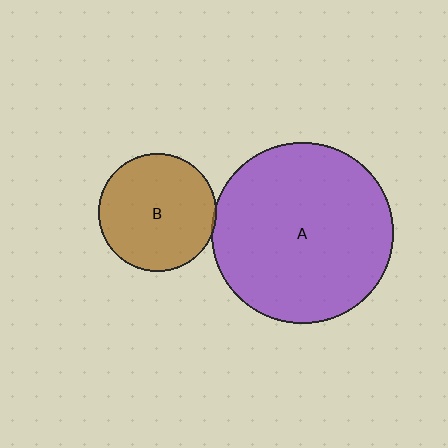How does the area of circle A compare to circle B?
Approximately 2.4 times.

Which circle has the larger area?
Circle A (purple).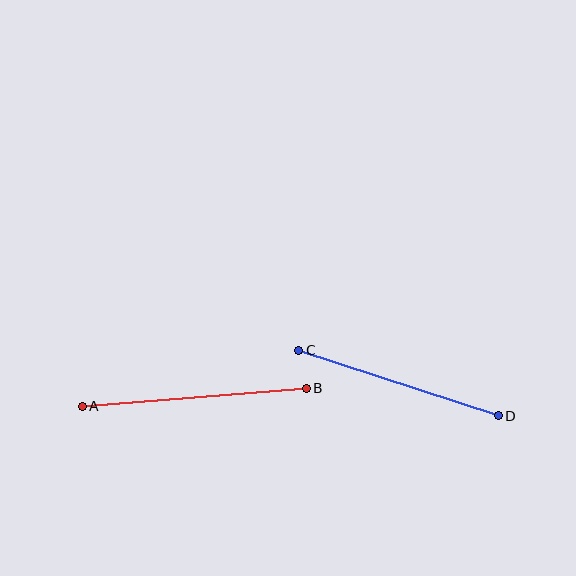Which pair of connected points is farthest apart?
Points A and B are farthest apart.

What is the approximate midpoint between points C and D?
The midpoint is at approximately (398, 383) pixels.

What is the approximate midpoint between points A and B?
The midpoint is at approximately (194, 397) pixels.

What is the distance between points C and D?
The distance is approximately 210 pixels.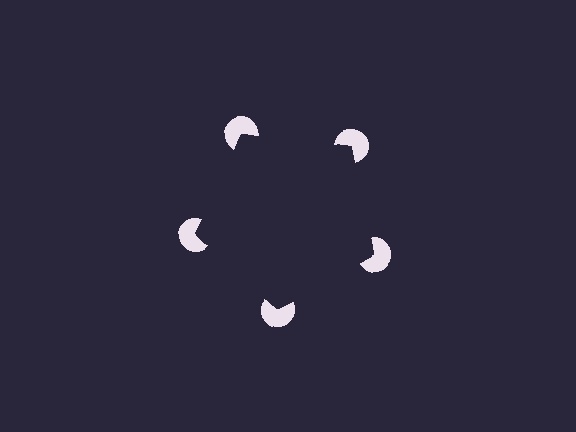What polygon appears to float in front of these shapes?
An illusory pentagon — its edges are inferred from the aligned wedge cuts in the pac-man discs, not physically drawn.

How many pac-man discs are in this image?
There are 5 — one at each vertex of the illusory pentagon.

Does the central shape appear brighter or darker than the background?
It typically appears slightly darker than the background, even though no actual brightness change is drawn.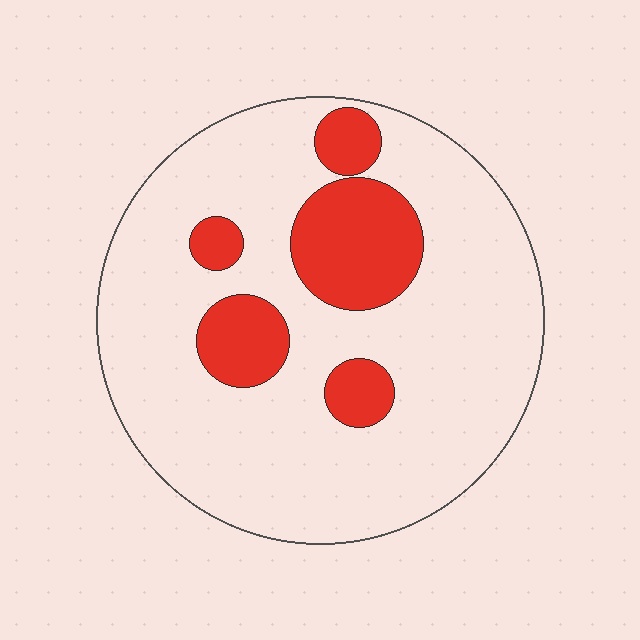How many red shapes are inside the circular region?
5.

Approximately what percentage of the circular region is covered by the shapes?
Approximately 20%.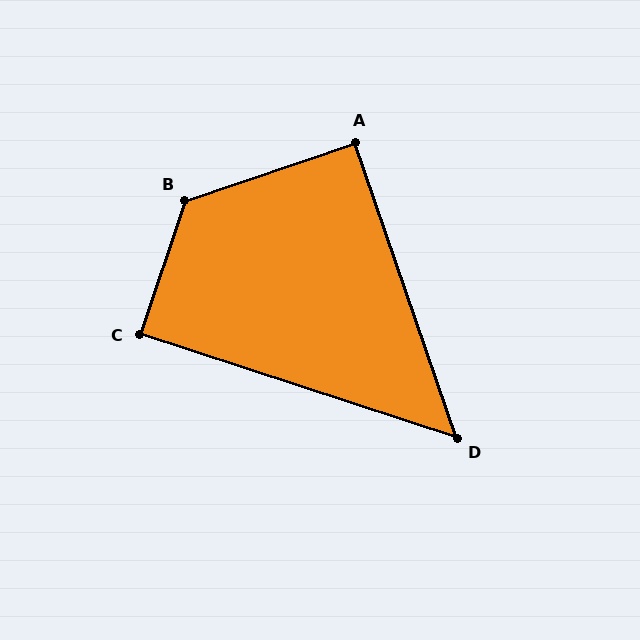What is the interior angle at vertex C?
Approximately 90 degrees (approximately right).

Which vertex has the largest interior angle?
B, at approximately 127 degrees.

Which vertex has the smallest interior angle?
D, at approximately 53 degrees.